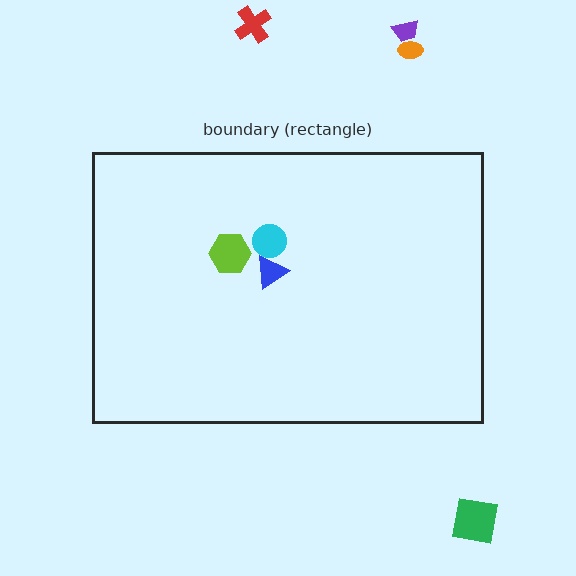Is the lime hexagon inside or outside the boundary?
Inside.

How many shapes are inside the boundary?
3 inside, 4 outside.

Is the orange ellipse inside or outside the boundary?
Outside.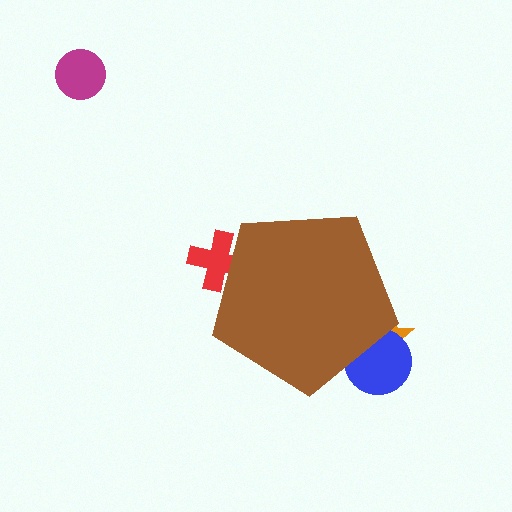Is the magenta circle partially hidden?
No, the magenta circle is fully visible.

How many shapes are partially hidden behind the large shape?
3 shapes are partially hidden.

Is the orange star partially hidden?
Yes, the orange star is partially hidden behind the brown pentagon.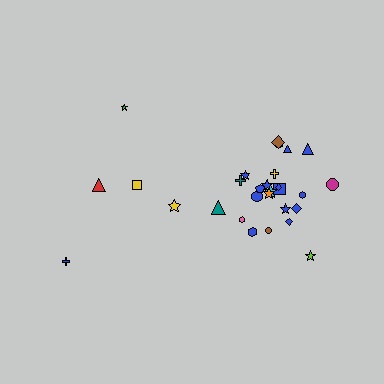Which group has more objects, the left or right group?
The right group.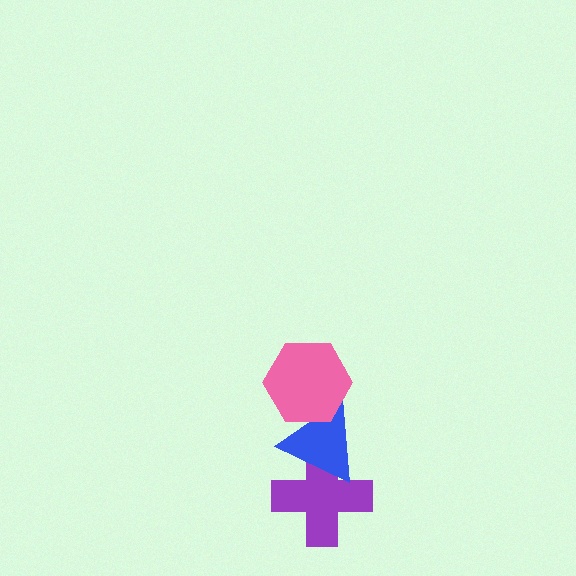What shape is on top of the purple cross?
The blue triangle is on top of the purple cross.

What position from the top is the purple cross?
The purple cross is 3rd from the top.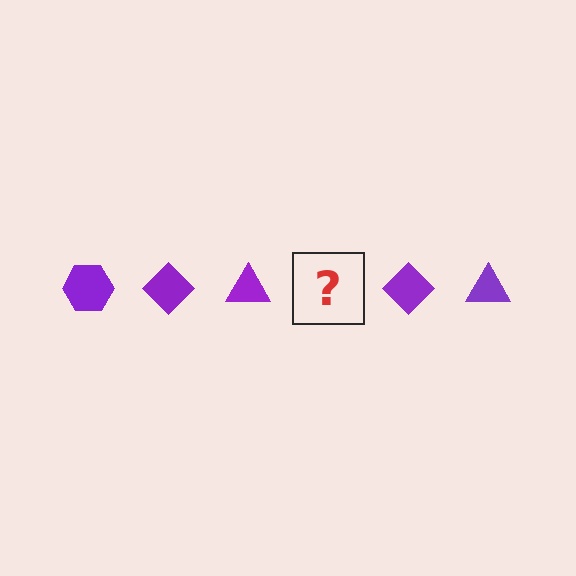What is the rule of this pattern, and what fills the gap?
The rule is that the pattern cycles through hexagon, diamond, triangle shapes in purple. The gap should be filled with a purple hexagon.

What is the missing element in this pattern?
The missing element is a purple hexagon.